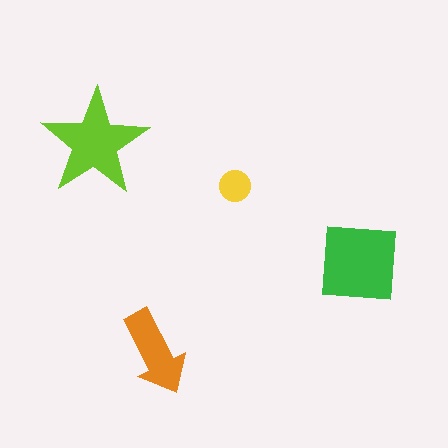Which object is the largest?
The green square.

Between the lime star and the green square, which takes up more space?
The green square.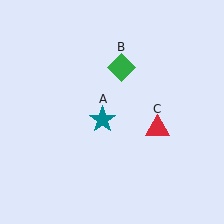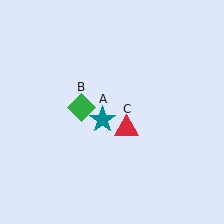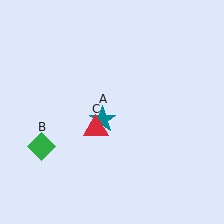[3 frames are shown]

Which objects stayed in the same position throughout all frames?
Teal star (object A) remained stationary.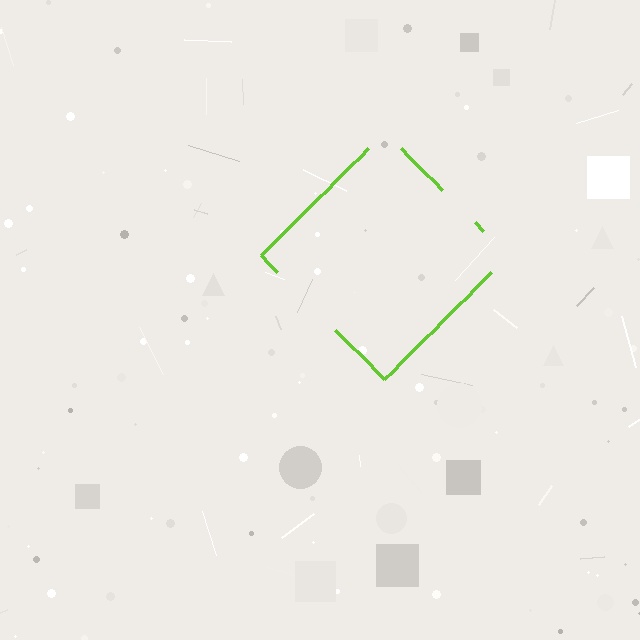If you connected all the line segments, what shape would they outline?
They would outline a diamond.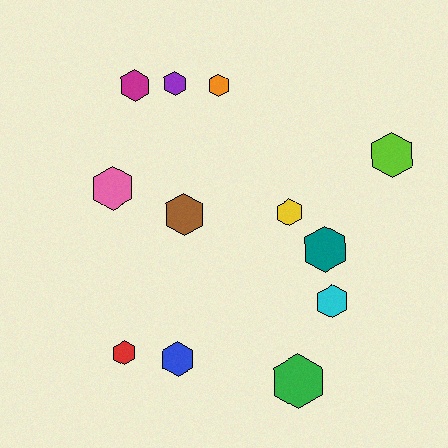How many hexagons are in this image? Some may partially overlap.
There are 12 hexagons.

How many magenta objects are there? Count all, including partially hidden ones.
There is 1 magenta object.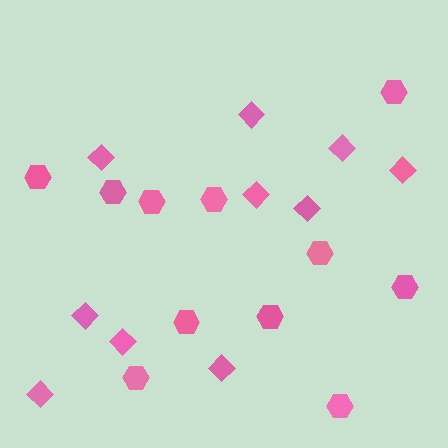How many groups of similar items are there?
There are 2 groups: one group of hexagons (11) and one group of diamonds (10).